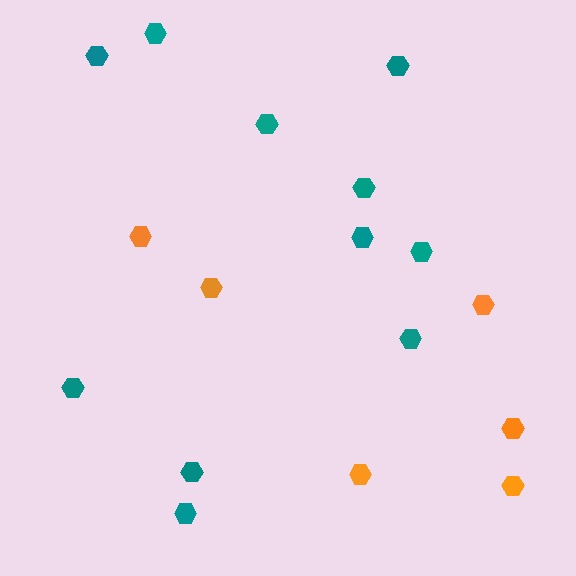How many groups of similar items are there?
There are 2 groups: one group of teal hexagons (11) and one group of orange hexagons (6).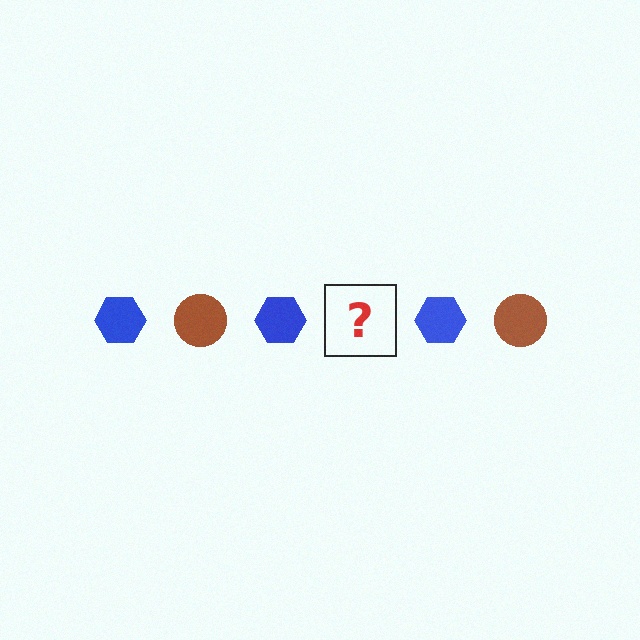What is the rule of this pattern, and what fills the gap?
The rule is that the pattern alternates between blue hexagon and brown circle. The gap should be filled with a brown circle.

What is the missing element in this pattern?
The missing element is a brown circle.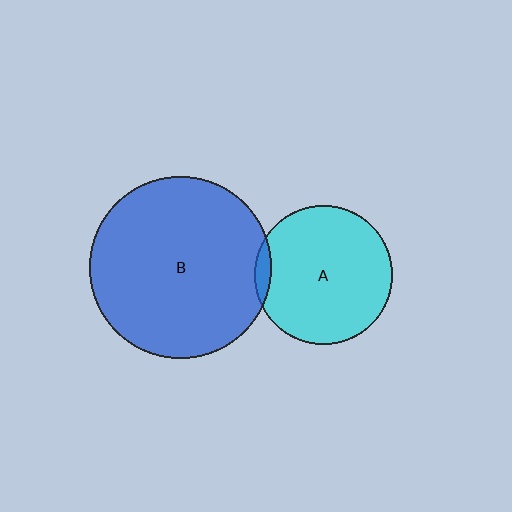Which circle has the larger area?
Circle B (blue).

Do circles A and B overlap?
Yes.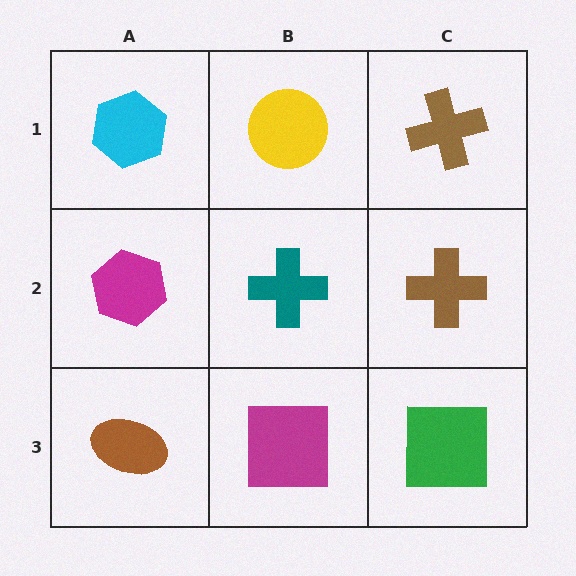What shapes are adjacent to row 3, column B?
A teal cross (row 2, column B), a brown ellipse (row 3, column A), a green square (row 3, column C).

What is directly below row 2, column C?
A green square.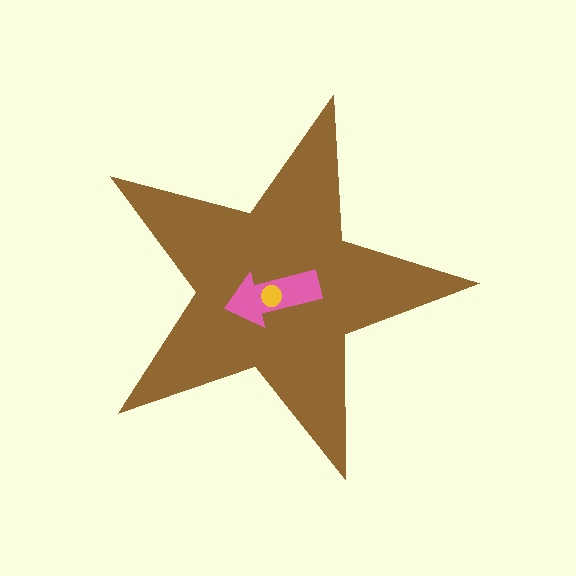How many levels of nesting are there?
3.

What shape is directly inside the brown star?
The pink arrow.